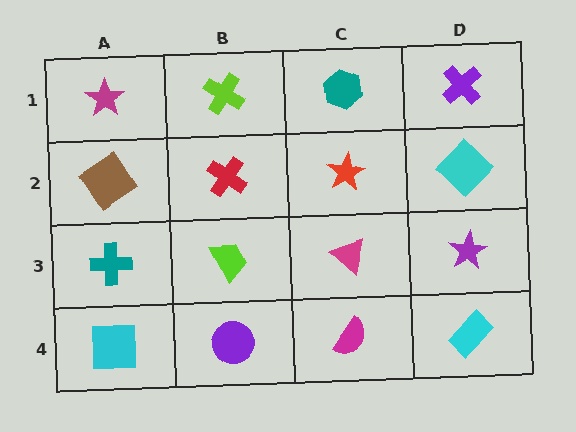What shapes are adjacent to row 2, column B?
A lime cross (row 1, column B), a lime trapezoid (row 3, column B), a brown diamond (row 2, column A), a red star (row 2, column C).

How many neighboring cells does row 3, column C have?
4.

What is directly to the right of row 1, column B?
A teal hexagon.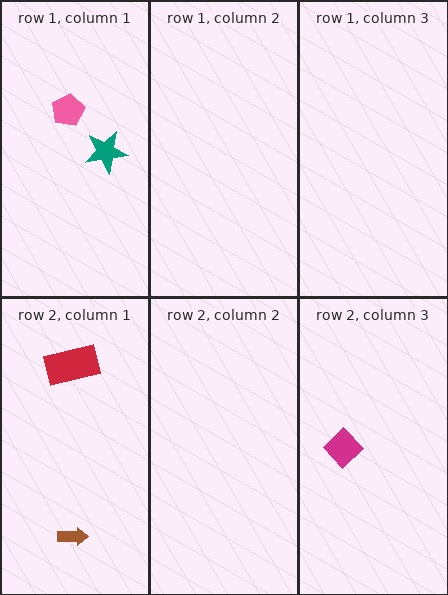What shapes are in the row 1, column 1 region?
The teal star, the pink pentagon.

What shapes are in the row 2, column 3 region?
The magenta diamond.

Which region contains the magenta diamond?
The row 2, column 3 region.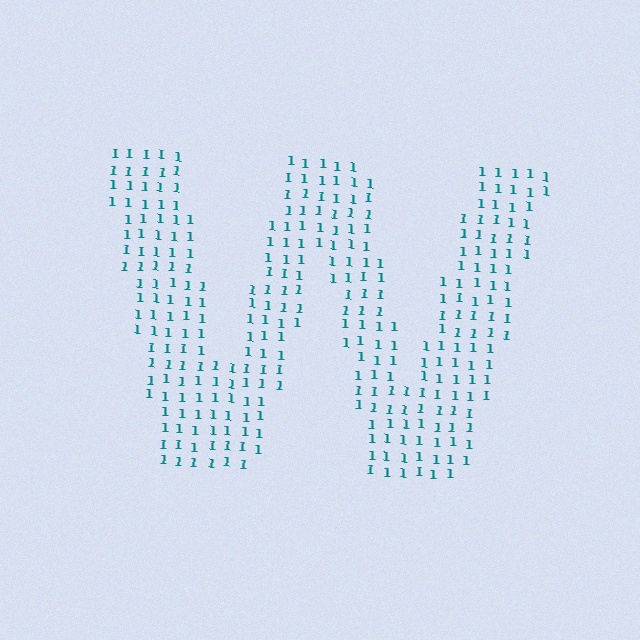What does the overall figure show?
The overall figure shows the letter W.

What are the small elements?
The small elements are digit 1's.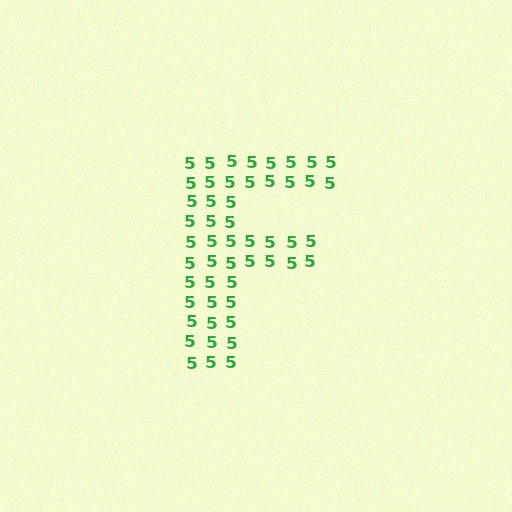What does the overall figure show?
The overall figure shows the letter F.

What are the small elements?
The small elements are digit 5's.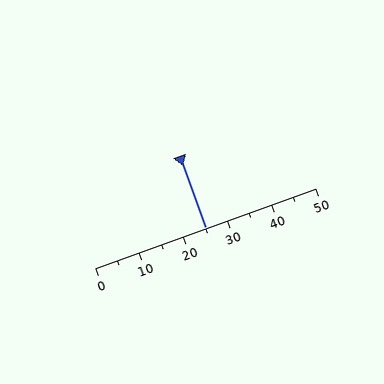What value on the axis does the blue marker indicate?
The marker indicates approximately 25.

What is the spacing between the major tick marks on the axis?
The major ticks are spaced 10 apart.